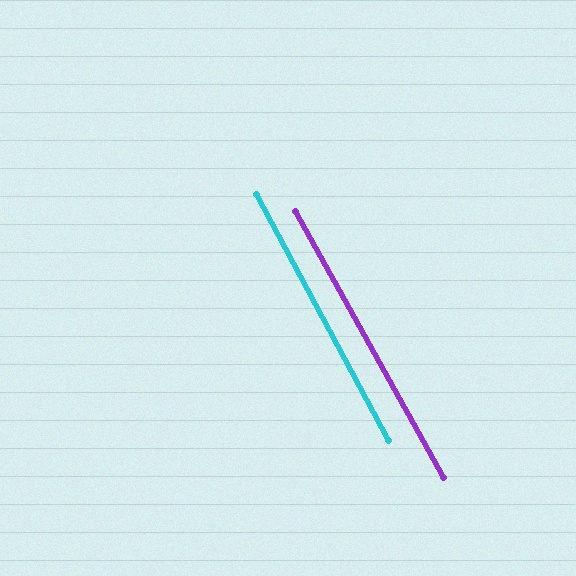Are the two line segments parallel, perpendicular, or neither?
Parallel — their directions differ by only 1.1°.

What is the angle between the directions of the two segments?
Approximately 1 degree.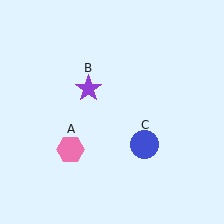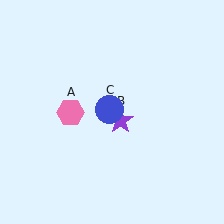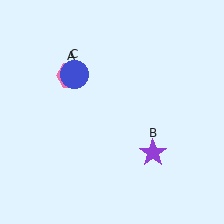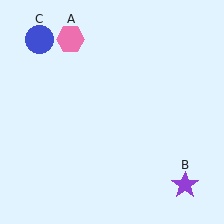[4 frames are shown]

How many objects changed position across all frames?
3 objects changed position: pink hexagon (object A), purple star (object B), blue circle (object C).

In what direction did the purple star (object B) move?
The purple star (object B) moved down and to the right.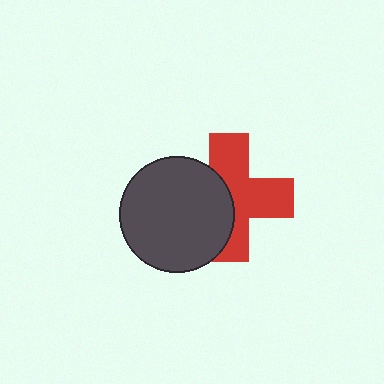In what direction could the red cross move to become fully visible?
The red cross could move right. That would shift it out from behind the dark gray circle entirely.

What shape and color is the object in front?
The object in front is a dark gray circle.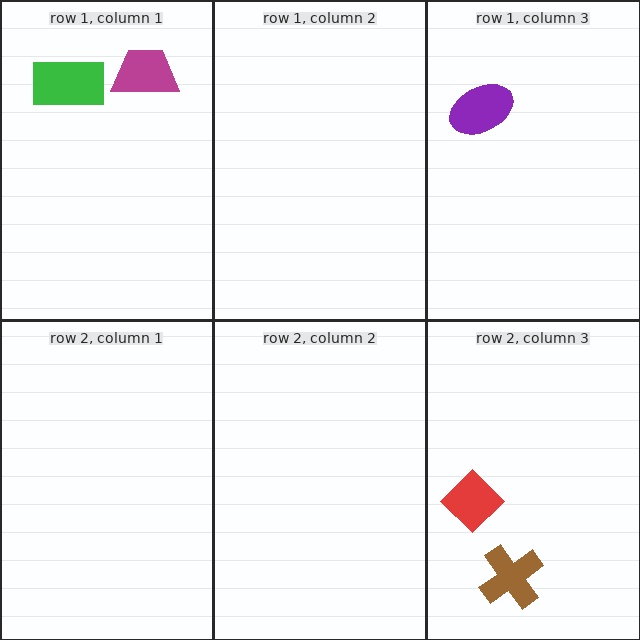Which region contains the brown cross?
The row 2, column 3 region.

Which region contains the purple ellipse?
The row 1, column 3 region.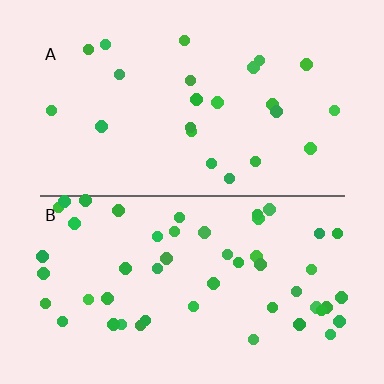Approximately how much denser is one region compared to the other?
Approximately 2.2× — region B over region A.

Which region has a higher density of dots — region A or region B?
B (the bottom).